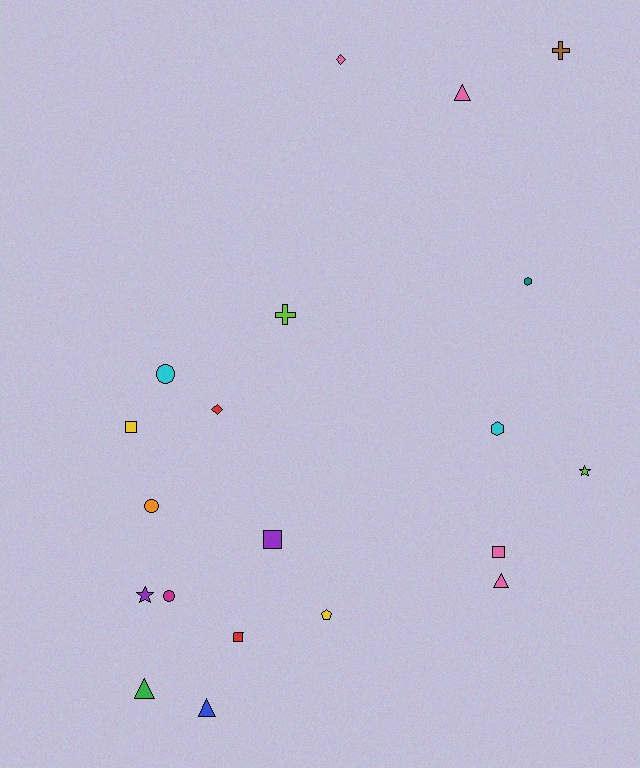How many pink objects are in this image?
There are 4 pink objects.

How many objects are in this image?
There are 20 objects.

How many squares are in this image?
There are 4 squares.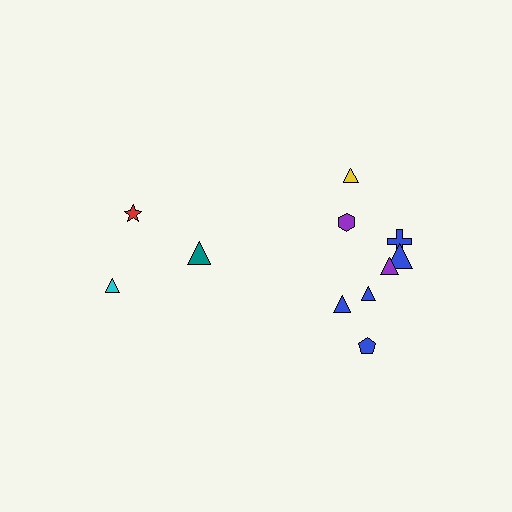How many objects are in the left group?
There are 3 objects.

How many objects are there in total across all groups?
There are 11 objects.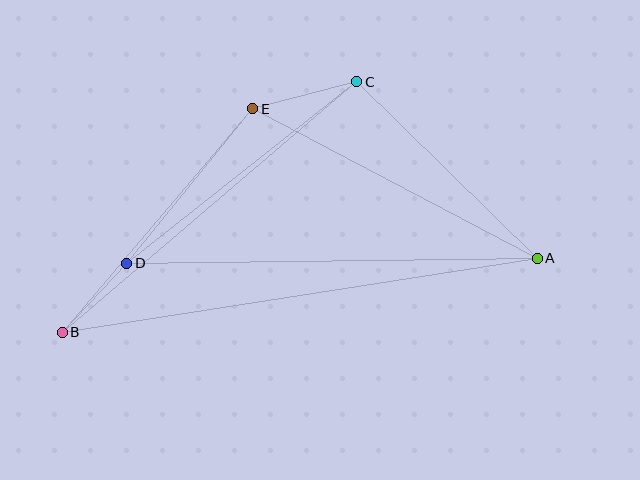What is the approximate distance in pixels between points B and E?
The distance between B and E is approximately 294 pixels.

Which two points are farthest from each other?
Points A and B are farthest from each other.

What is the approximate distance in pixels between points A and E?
The distance between A and E is approximately 321 pixels.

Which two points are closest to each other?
Points B and D are closest to each other.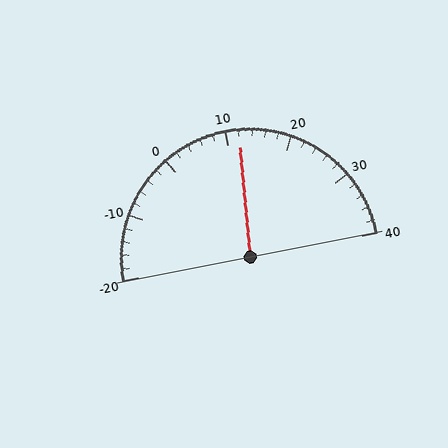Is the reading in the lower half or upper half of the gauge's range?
The reading is in the upper half of the range (-20 to 40).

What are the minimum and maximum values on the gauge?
The gauge ranges from -20 to 40.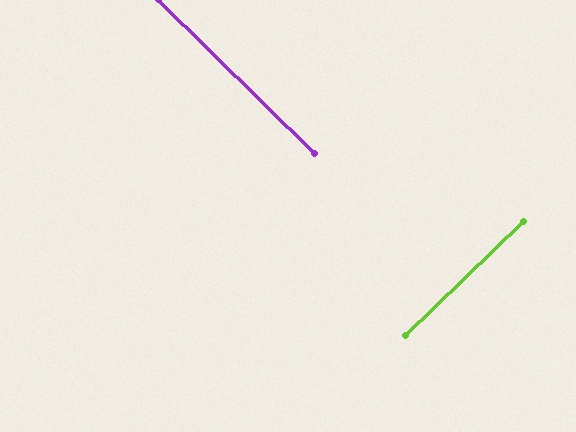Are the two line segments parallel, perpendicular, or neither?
Perpendicular — they meet at approximately 89°.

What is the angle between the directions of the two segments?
Approximately 89 degrees.